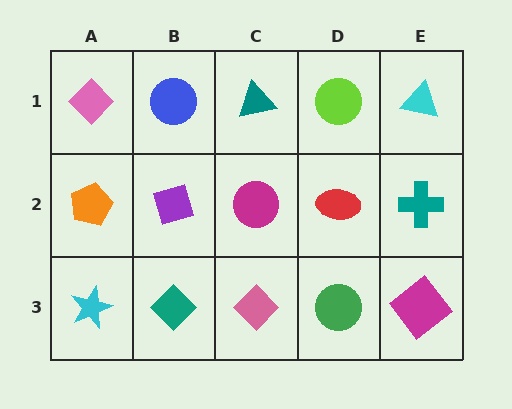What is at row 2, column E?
A teal cross.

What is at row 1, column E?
A cyan triangle.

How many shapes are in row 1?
5 shapes.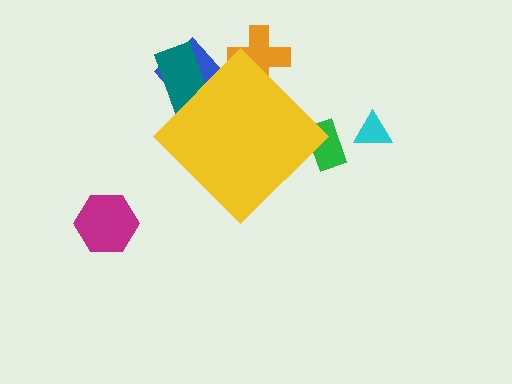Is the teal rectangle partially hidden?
Yes, the teal rectangle is partially hidden behind the yellow diamond.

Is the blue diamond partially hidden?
Yes, the blue diamond is partially hidden behind the yellow diamond.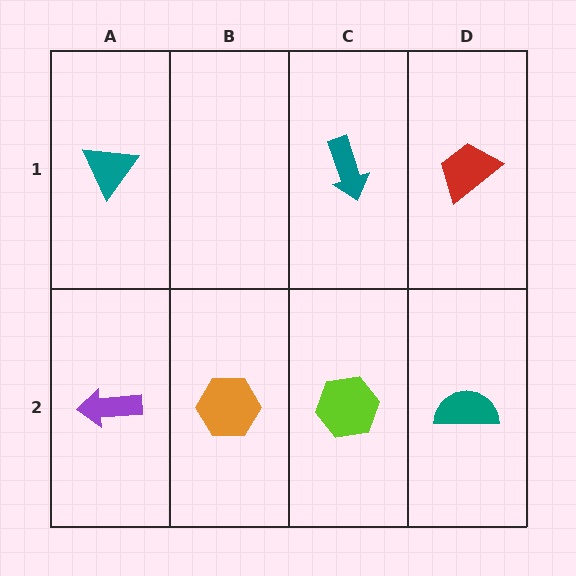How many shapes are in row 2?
4 shapes.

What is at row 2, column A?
A purple arrow.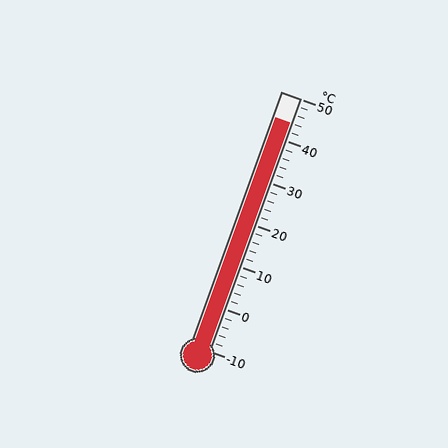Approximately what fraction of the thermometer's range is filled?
The thermometer is filled to approximately 90% of its range.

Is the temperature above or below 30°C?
The temperature is above 30°C.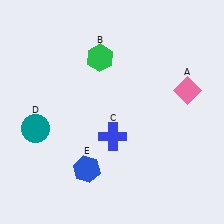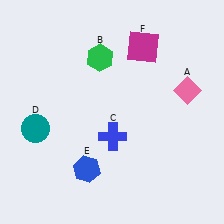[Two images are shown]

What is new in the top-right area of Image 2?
A magenta square (F) was added in the top-right area of Image 2.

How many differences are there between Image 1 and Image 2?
There is 1 difference between the two images.